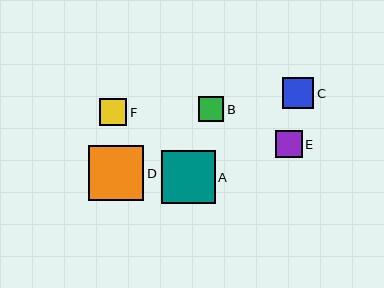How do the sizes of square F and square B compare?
Square F and square B are approximately the same size.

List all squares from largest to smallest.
From largest to smallest: D, A, C, F, E, B.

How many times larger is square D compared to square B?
Square D is approximately 2.2 times the size of square B.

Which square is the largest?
Square D is the largest with a size of approximately 55 pixels.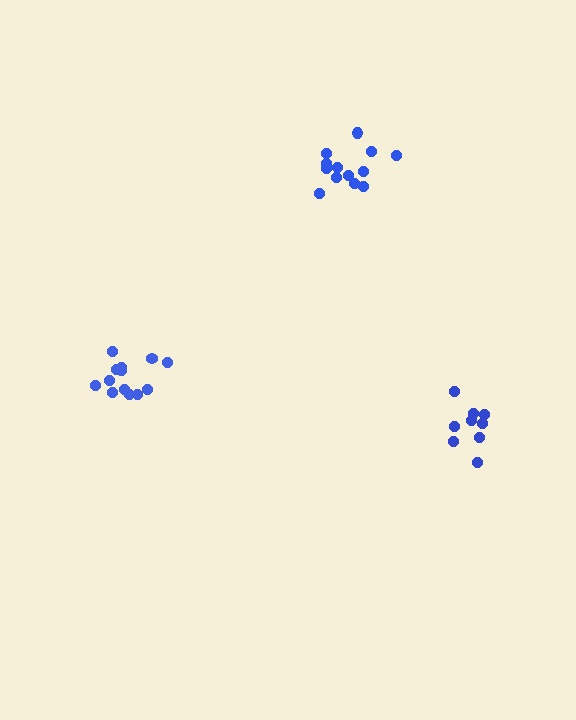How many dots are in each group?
Group 1: 13 dots, Group 2: 13 dots, Group 3: 9 dots (35 total).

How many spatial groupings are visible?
There are 3 spatial groupings.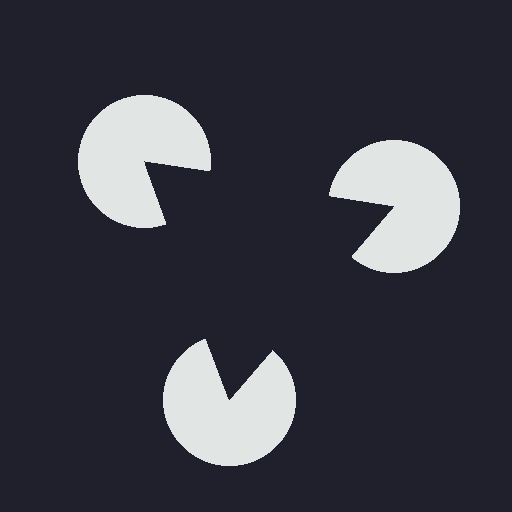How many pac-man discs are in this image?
There are 3 — one at each vertex of the illusory triangle.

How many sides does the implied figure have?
3 sides.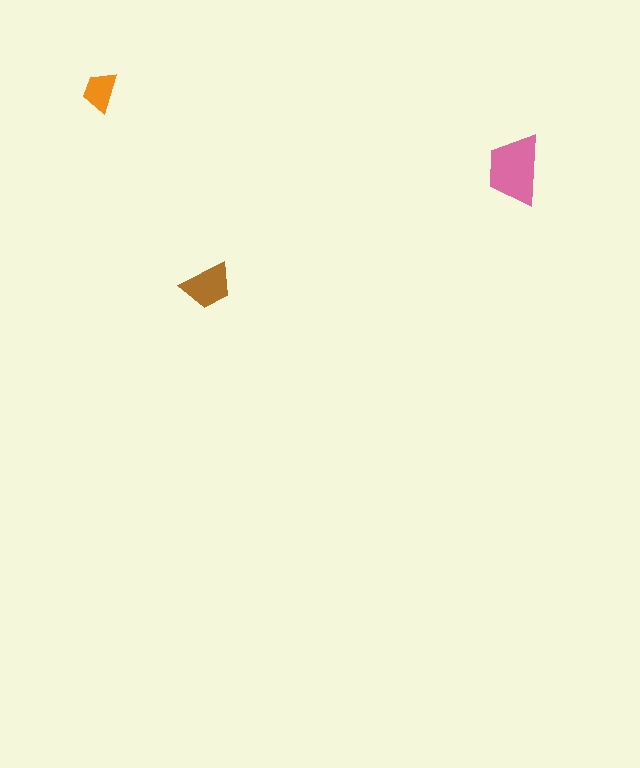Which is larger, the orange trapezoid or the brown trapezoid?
The brown one.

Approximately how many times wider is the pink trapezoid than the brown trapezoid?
About 1.5 times wider.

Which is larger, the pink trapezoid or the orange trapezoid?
The pink one.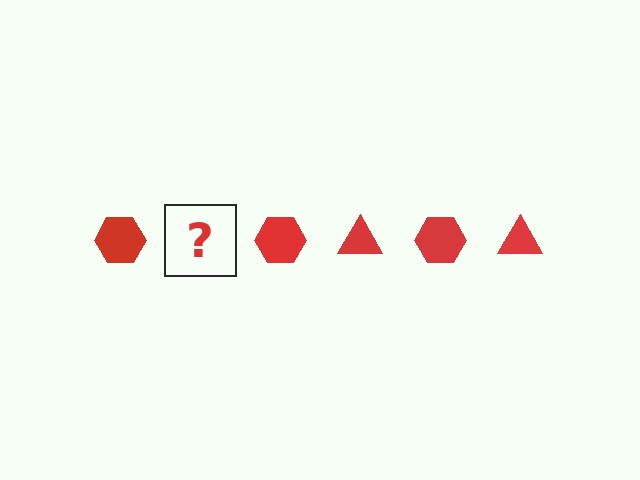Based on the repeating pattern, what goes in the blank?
The blank should be a red triangle.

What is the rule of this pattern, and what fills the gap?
The rule is that the pattern cycles through hexagon, triangle shapes in red. The gap should be filled with a red triangle.